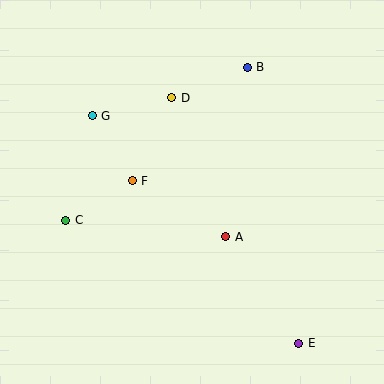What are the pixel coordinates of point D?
Point D is at (172, 98).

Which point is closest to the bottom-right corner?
Point E is closest to the bottom-right corner.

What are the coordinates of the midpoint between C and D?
The midpoint between C and D is at (119, 159).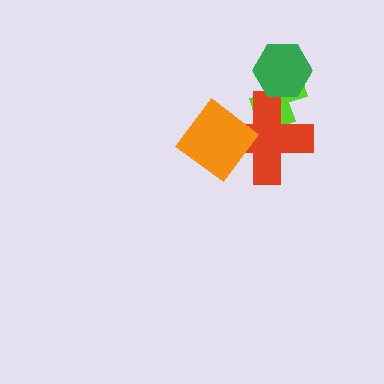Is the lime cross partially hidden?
Yes, it is partially covered by another shape.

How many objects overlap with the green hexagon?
1 object overlaps with the green hexagon.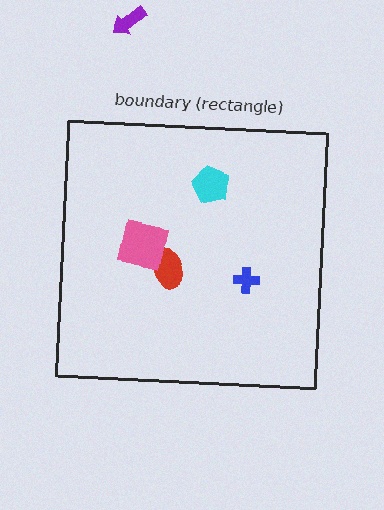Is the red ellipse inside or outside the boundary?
Inside.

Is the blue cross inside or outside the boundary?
Inside.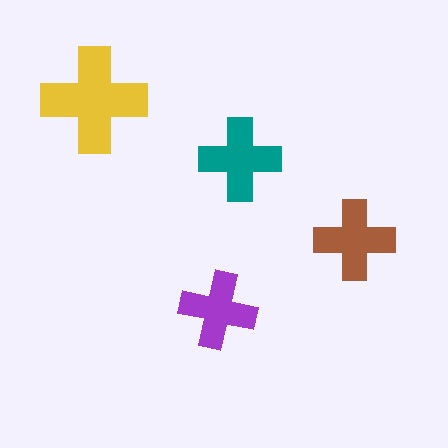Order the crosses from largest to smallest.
the yellow one, the teal one, the brown one, the purple one.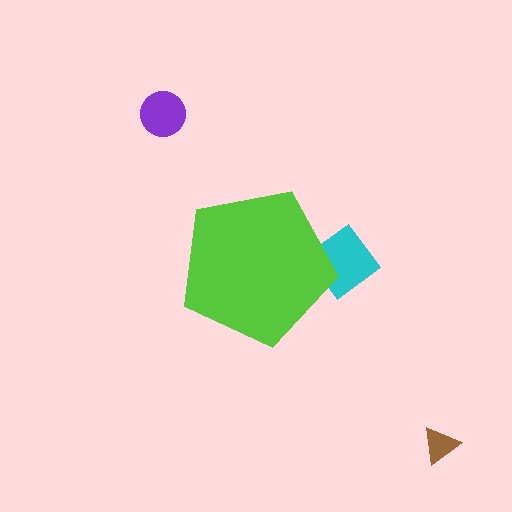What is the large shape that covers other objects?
A lime pentagon.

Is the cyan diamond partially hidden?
Yes, the cyan diamond is partially hidden behind the lime pentagon.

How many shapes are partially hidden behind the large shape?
1 shape is partially hidden.